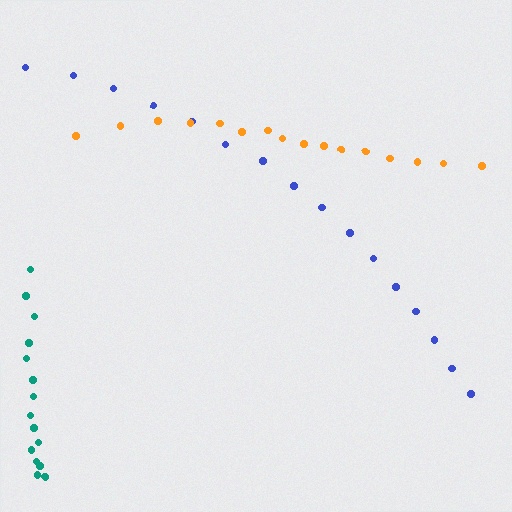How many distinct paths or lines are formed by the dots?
There are 3 distinct paths.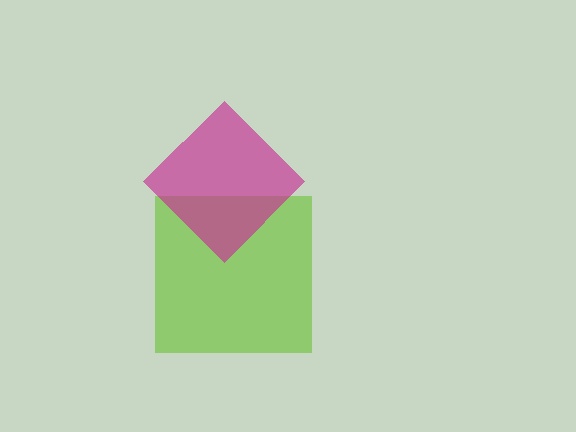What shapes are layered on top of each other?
The layered shapes are: a lime square, a magenta diamond.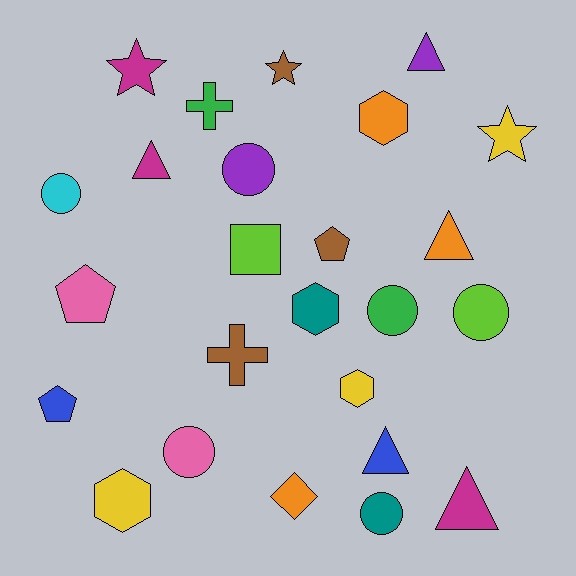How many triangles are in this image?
There are 5 triangles.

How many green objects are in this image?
There are 2 green objects.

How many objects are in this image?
There are 25 objects.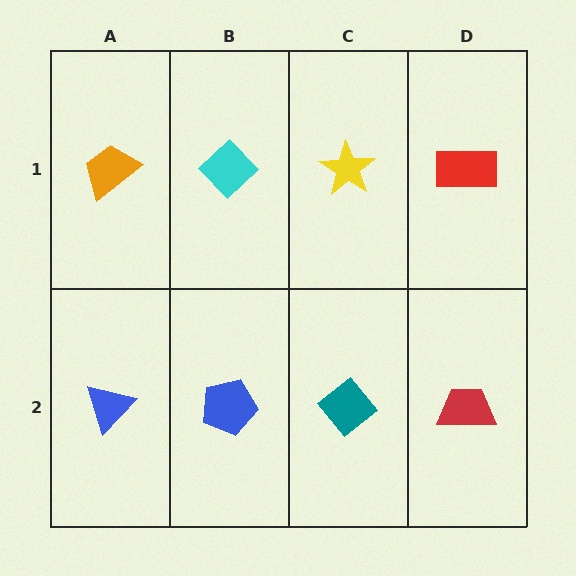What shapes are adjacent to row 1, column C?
A teal diamond (row 2, column C), a cyan diamond (row 1, column B), a red rectangle (row 1, column D).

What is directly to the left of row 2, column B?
A blue triangle.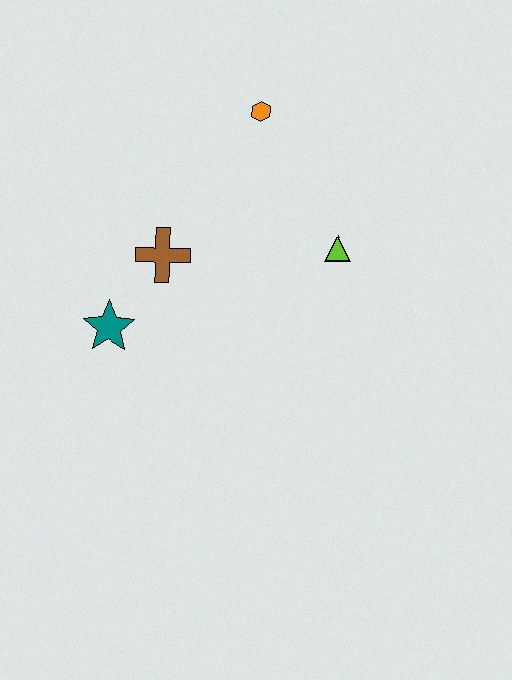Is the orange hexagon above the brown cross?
Yes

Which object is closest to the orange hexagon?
The lime triangle is closest to the orange hexagon.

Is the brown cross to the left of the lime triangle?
Yes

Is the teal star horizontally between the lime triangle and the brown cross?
No